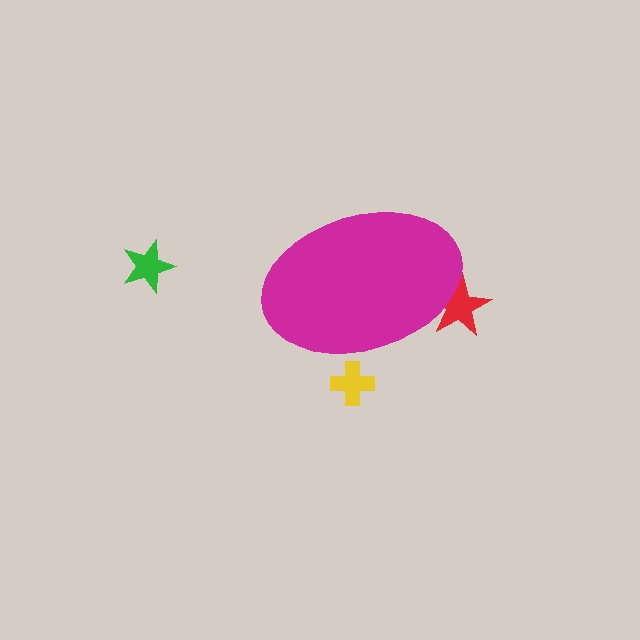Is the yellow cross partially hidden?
Yes, the yellow cross is partially hidden behind the magenta ellipse.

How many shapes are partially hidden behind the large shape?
2 shapes are partially hidden.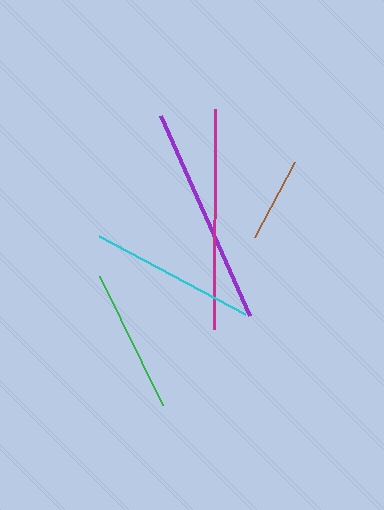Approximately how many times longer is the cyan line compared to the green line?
The cyan line is approximately 1.2 times the length of the green line.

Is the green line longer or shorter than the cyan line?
The cyan line is longer than the green line.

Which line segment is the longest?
The magenta line is the longest at approximately 220 pixels.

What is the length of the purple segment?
The purple segment is approximately 219 pixels long.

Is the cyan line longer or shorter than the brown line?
The cyan line is longer than the brown line.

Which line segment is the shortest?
The brown line is the shortest at approximately 85 pixels.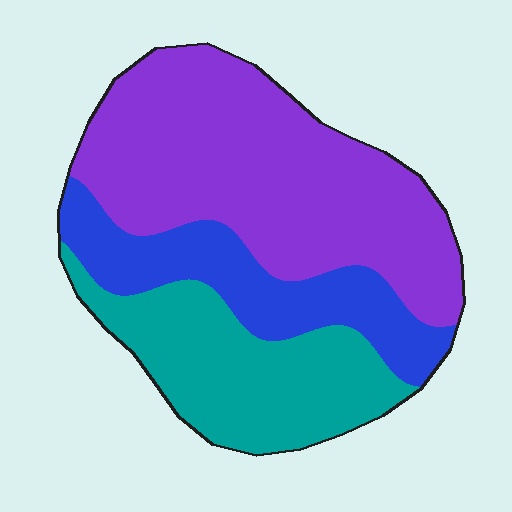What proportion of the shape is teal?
Teal takes up about one quarter (1/4) of the shape.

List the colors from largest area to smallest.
From largest to smallest: purple, teal, blue.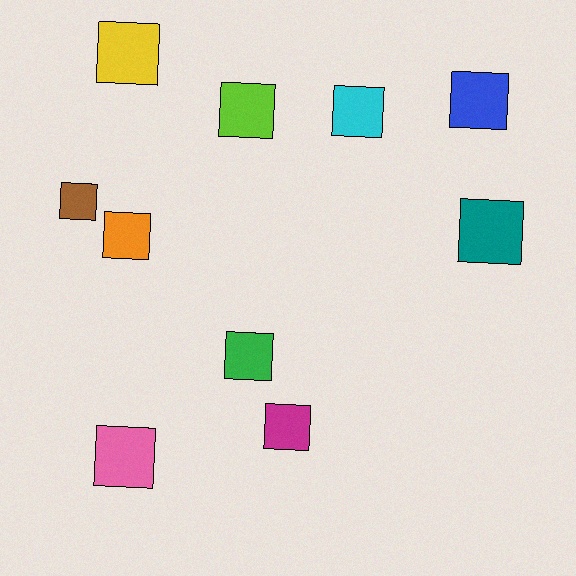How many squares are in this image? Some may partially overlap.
There are 10 squares.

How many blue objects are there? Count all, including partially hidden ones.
There is 1 blue object.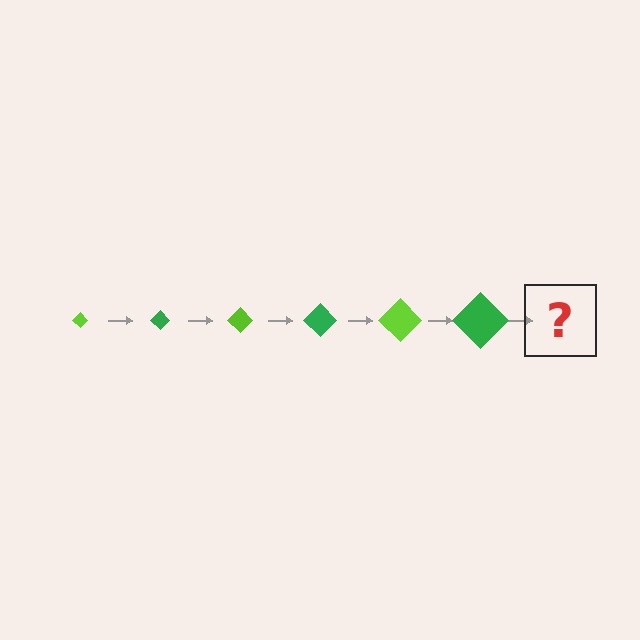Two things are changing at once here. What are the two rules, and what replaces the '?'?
The two rules are that the diamond grows larger each step and the color cycles through lime and green. The '?' should be a lime diamond, larger than the previous one.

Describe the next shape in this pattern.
It should be a lime diamond, larger than the previous one.